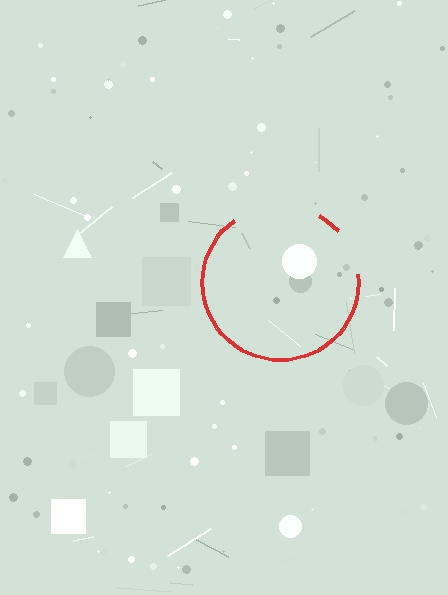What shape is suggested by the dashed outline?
The dashed outline suggests a circle.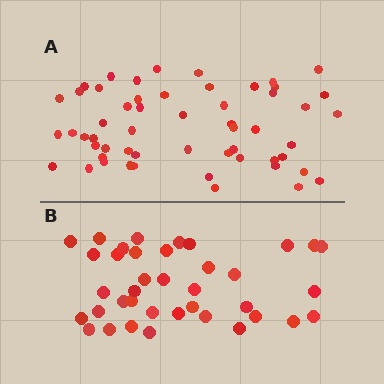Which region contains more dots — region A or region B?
Region A (the top region) has more dots.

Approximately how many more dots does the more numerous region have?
Region A has approximately 15 more dots than region B.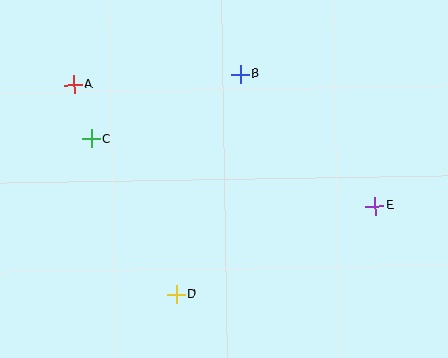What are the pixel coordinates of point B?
Point B is at (240, 74).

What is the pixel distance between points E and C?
The distance between E and C is 291 pixels.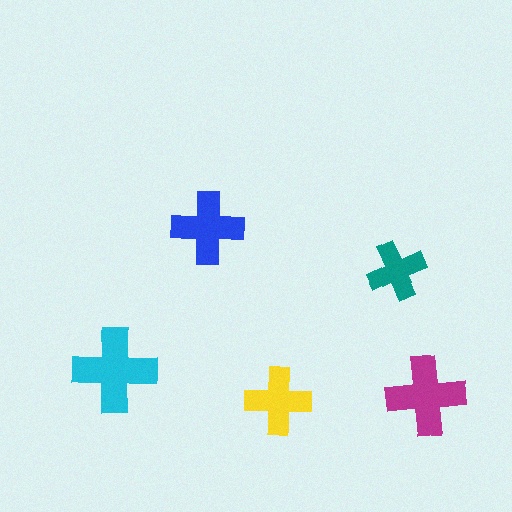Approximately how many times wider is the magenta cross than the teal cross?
About 1.5 times wider.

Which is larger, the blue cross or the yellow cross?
The blue one.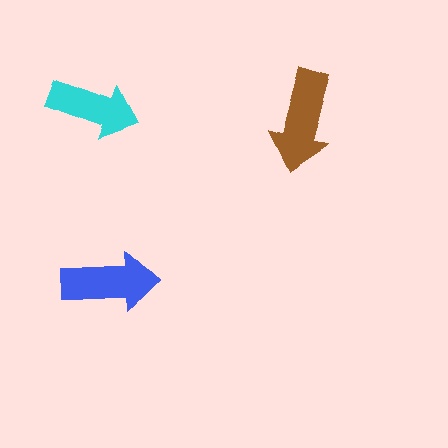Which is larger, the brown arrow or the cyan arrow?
The brown one.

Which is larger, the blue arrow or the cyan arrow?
The blue one.